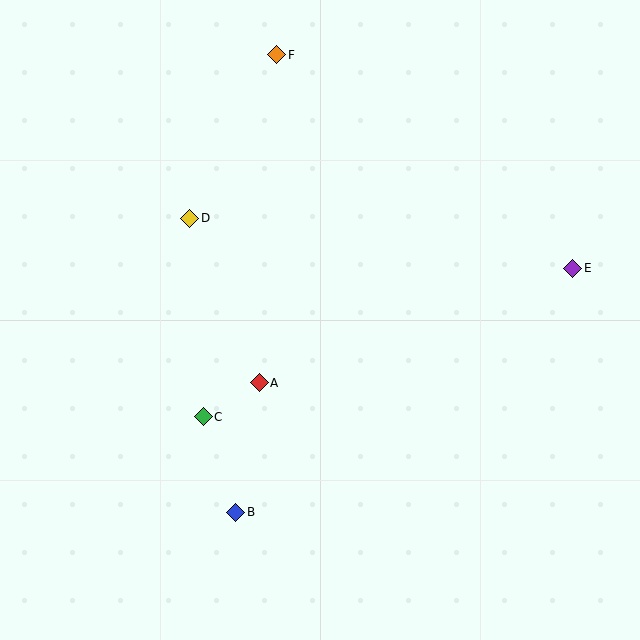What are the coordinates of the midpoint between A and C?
The midpoint between A and C is at (231, 400).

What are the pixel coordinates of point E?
Point E is at (573, 268).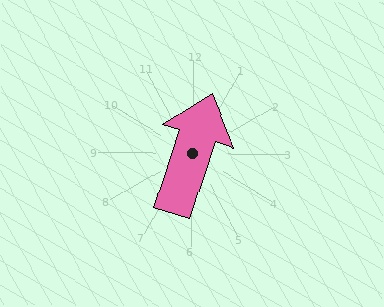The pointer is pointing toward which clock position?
Roughly 1 o'clock.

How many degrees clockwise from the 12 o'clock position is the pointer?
Approximately 18 degrees.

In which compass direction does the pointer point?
North.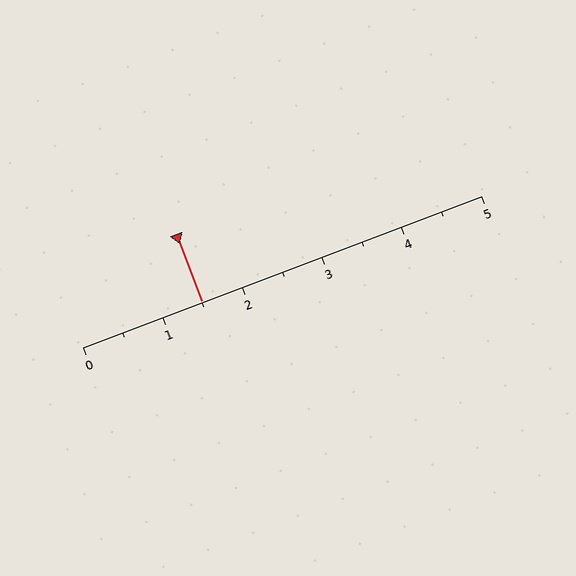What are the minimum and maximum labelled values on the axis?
The axis runs from 0 to 5.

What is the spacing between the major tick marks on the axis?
The major ticks are spaced 1 apart.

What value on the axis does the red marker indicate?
The marker indicates approximately 1.5.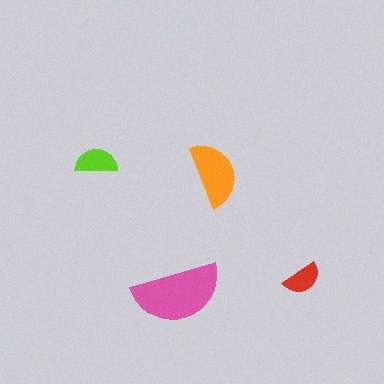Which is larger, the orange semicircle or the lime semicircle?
The orange one.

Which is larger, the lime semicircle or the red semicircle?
The lime one.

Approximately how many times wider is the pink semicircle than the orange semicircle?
About 1.5 times wider.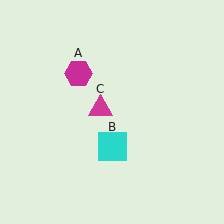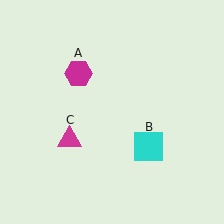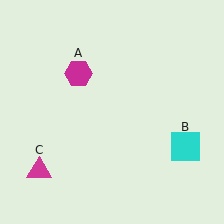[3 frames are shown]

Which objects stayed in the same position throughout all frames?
Magenta hexagon (object A) remained stationary.